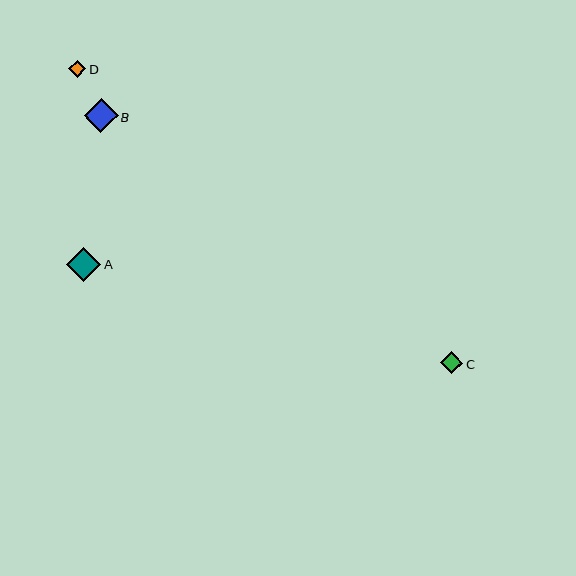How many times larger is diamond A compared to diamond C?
Diamond A is approximately 1.5 times the size of diamond C.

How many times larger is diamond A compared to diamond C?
Diamond A is approximately 1.5 times the size of diamond C.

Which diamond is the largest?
Diamond A is the largest with a size of approximately 34 pixels.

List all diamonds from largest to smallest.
From largest to smallest: A, B, C, D.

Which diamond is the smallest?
Diamond D is the smallest with a size of approximately 17 pixels.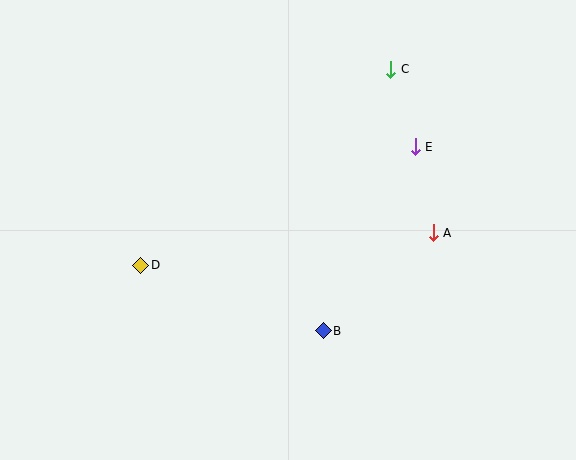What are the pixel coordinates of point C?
Point C is at (391, 69).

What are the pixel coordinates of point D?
Point D is at (141, 265).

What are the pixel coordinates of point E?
Point E is at (415, 147).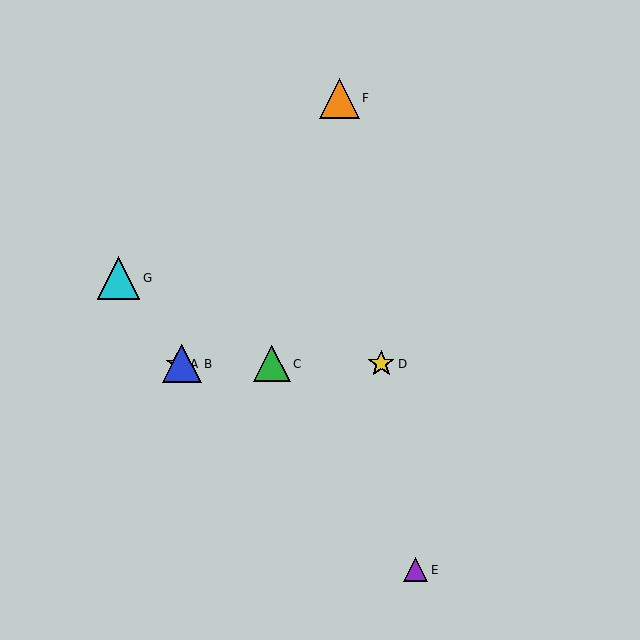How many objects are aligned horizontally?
4 objects (A, B, C, D) are aligned horizontally.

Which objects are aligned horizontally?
Objects A, B, C, D are aligned horizontally.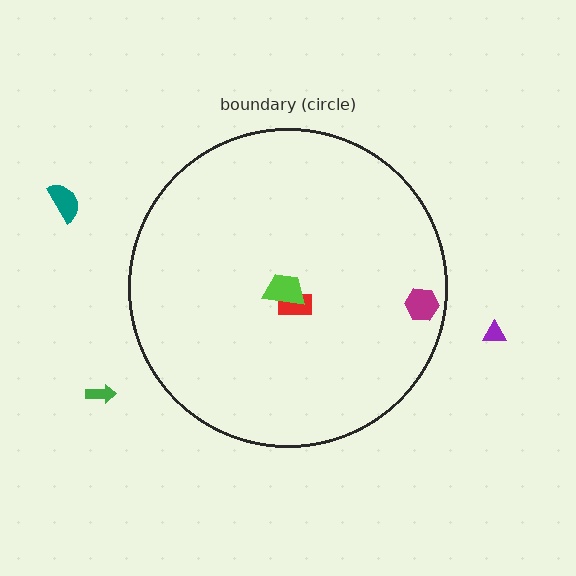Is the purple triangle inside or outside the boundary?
Outside.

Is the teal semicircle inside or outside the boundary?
Outside.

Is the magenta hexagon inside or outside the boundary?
Inside.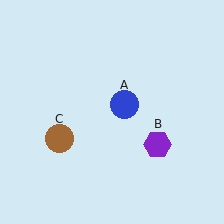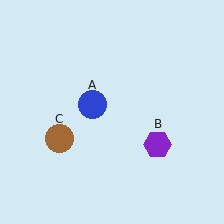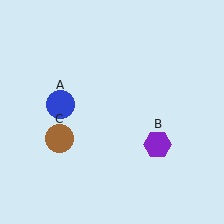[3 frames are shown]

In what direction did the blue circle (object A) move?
The blue circle (object A) moved left.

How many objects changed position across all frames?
1 object changed position: blue circle (object A).